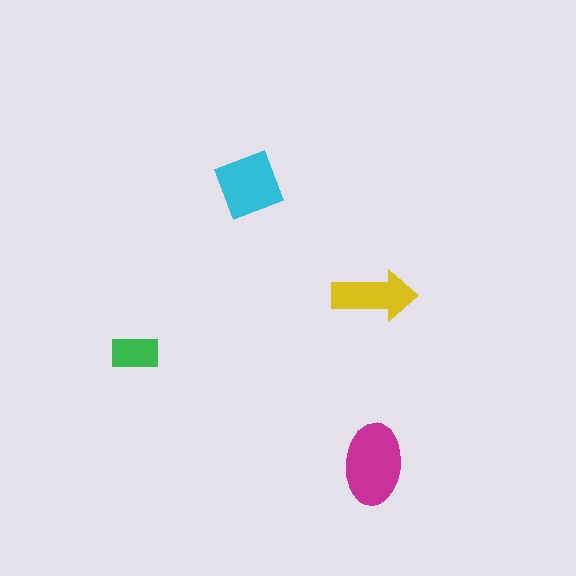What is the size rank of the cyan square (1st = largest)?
2nd.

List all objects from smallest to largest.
The green rectangle, the yellow arrow, the cyan square, the magenta ellipse.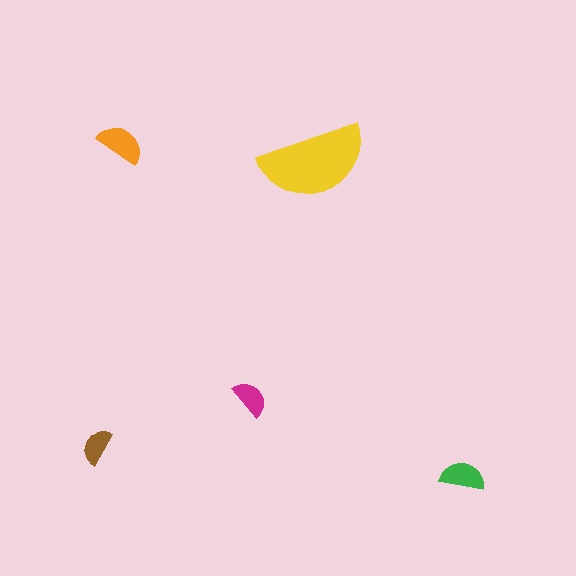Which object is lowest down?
The green semicircle is bottommost.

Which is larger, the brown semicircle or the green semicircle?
The green one.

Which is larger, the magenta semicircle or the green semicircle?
The green one.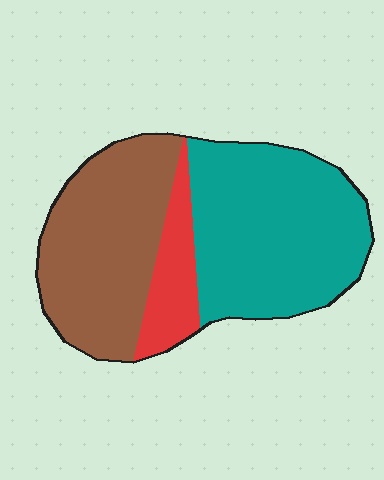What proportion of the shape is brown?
Brown takes up between a quarter and a half of the shape.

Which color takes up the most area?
Teal, at roughly 50%.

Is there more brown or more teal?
Teal.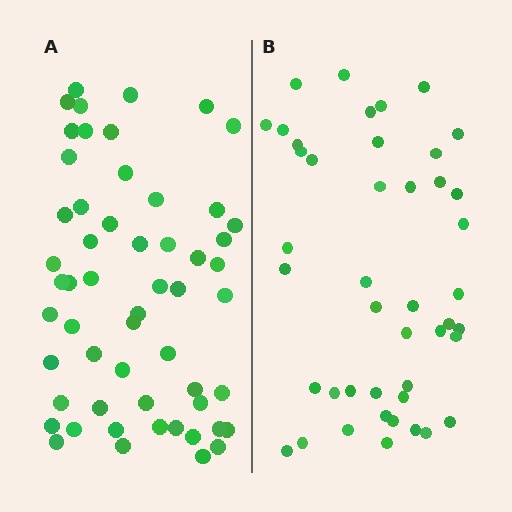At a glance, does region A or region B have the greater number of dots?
Region A (the left region) has more dots.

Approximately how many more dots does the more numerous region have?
Region A has roughly 12 or so more dots than region B.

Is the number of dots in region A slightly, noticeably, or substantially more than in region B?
Region A has noticeably more, but not dramatically so. The ratio is roughly 1.3 to 1.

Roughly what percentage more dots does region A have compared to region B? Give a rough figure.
About 25% more.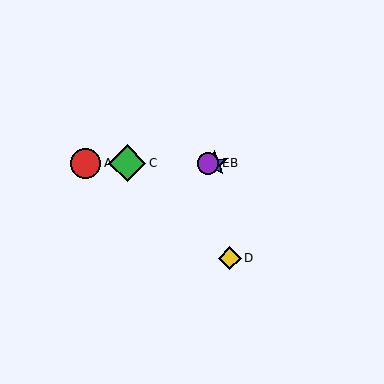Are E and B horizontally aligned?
Yes, both are at y≈163.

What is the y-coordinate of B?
Object B is at y≈163.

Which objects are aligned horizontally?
Objects A, B, C, E are aligned horizontally.